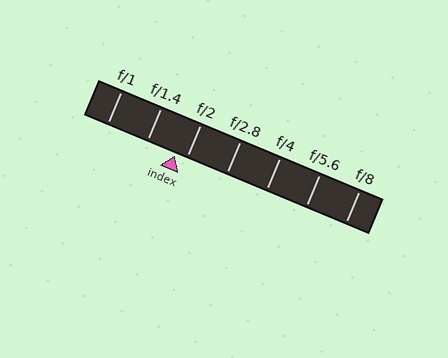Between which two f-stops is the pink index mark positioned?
The index mark is between f/1.4 and f/2.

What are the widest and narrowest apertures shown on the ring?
The widest aperture shown is f/1 and the narrowest is f/8.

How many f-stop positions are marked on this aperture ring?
There are 7 f-stop positions marked.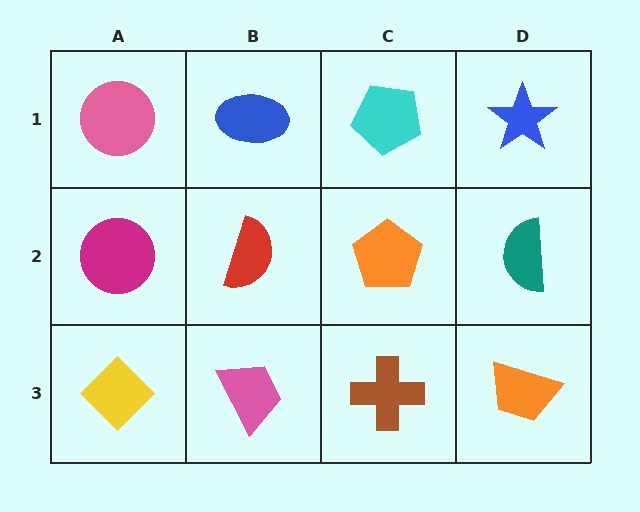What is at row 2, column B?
A red semicircle.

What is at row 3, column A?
A yellow diamond.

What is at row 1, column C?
A cyan pentagon.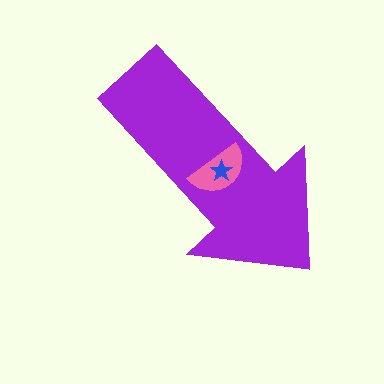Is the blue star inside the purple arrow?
Yes.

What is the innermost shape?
The blue star.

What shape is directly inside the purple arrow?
The pink semicircle.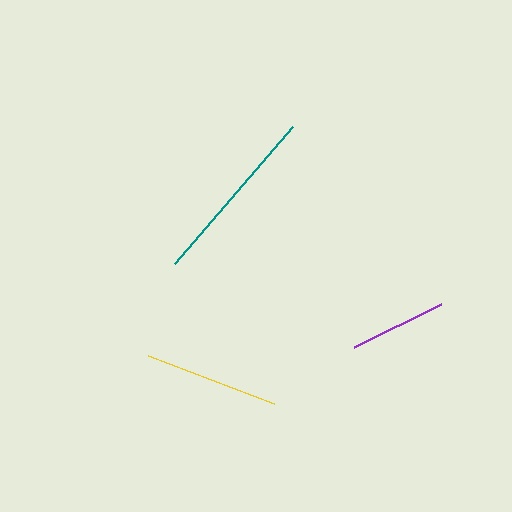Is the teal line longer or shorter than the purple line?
The teal line is longer than the purple line.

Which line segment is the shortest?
The purple line is the shortest at approximately 97 pixels.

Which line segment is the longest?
The teal line is the longest at approximately 181 pixels.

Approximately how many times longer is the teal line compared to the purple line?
The teal line is approximately 1.9 times the length of the purple line.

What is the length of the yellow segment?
The yellow segment is approximately 135 pixels long.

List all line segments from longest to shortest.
From longest to shortest: teal, yellow, purple.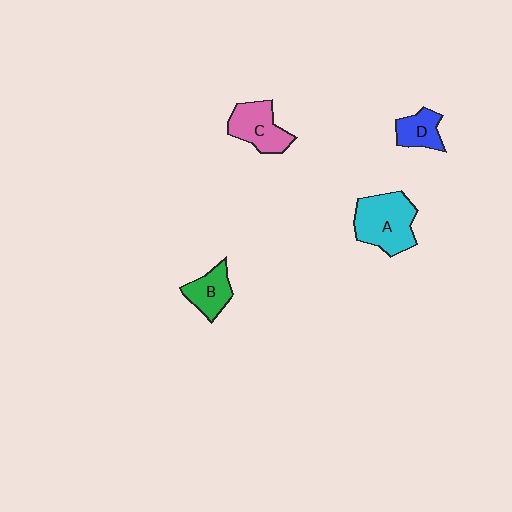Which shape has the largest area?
Shape A (cyan).